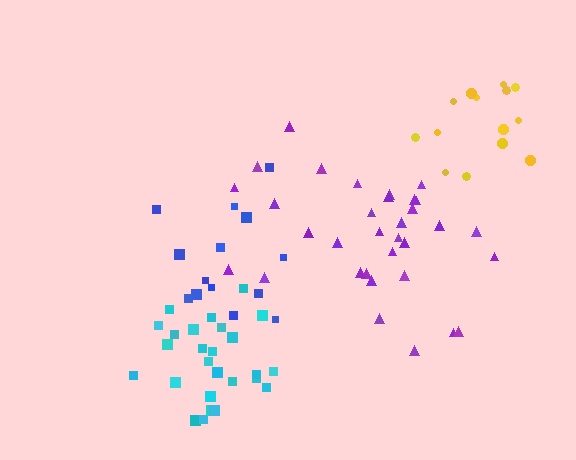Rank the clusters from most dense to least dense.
cyan, yellow, purple, blue.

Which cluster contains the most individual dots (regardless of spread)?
Purple (33).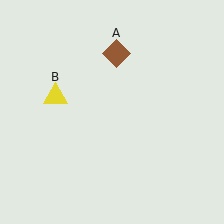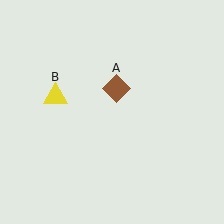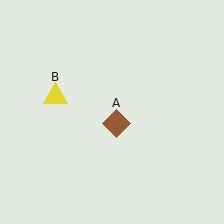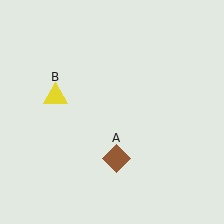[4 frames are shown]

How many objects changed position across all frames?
1 object changed position: brown diamond (object A).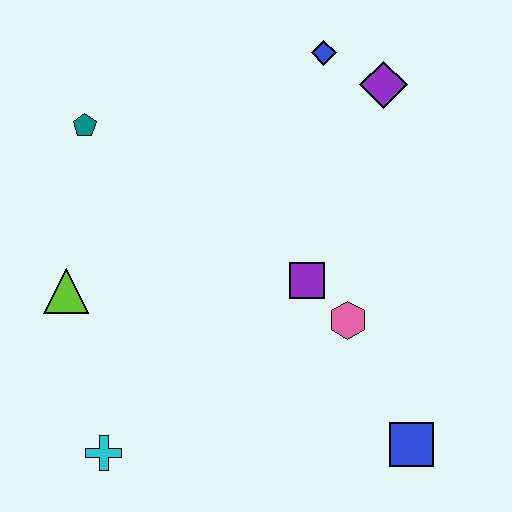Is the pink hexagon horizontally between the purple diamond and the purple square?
Yes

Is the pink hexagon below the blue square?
No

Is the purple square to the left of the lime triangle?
No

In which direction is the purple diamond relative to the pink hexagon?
The purple diamond is above the pink hexagon.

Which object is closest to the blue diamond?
The purple diamond is closest to the blue diamond.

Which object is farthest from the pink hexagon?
The teal pentagon is farthest from the pink hexagon.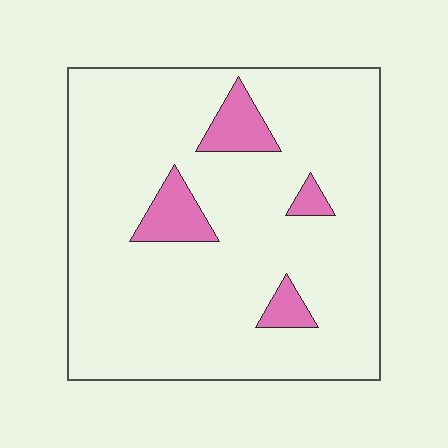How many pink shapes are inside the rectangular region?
4.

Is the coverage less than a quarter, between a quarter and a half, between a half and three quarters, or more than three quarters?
Less than a quarter.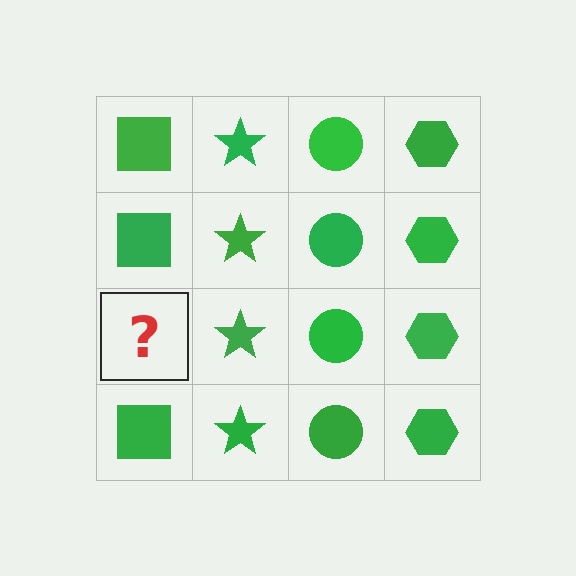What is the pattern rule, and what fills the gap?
The rule is that each column has a consistent shape. The gap should be filled with a green square.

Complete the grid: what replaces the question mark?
The question mark should be replaced with a green square.